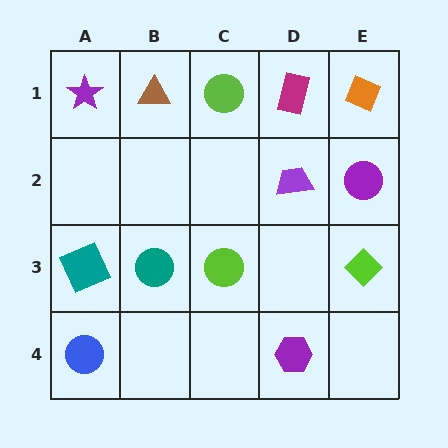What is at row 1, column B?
A brown triangle.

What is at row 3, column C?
A lime circle.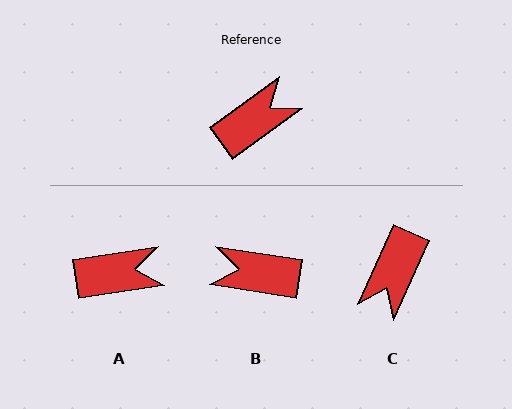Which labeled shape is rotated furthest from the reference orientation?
C, about 150 degrees away.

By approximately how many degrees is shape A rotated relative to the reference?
Approximately 27 degrees clockwise.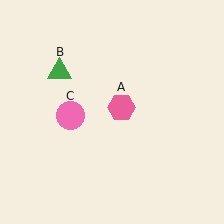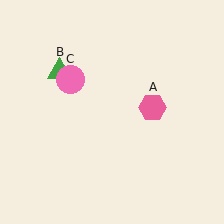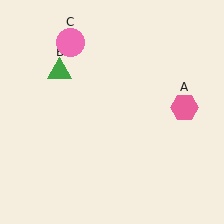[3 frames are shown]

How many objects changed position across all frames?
2 objects changed position: pink hexagon (object A), pink circle (object C).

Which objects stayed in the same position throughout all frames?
Green triangle (object B) remained stationary.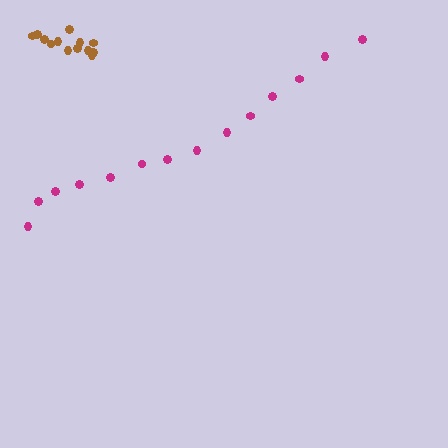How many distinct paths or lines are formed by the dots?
There are 2 distinct paths.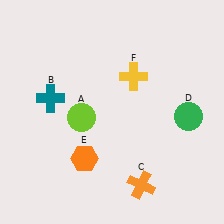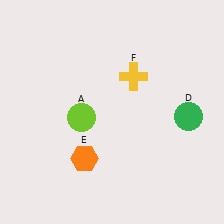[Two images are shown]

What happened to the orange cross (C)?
The orange cross (C) was removed in Image 2. It was in the bottom-right area of Image 1.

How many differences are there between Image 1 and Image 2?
There are 2 differences between the two images.